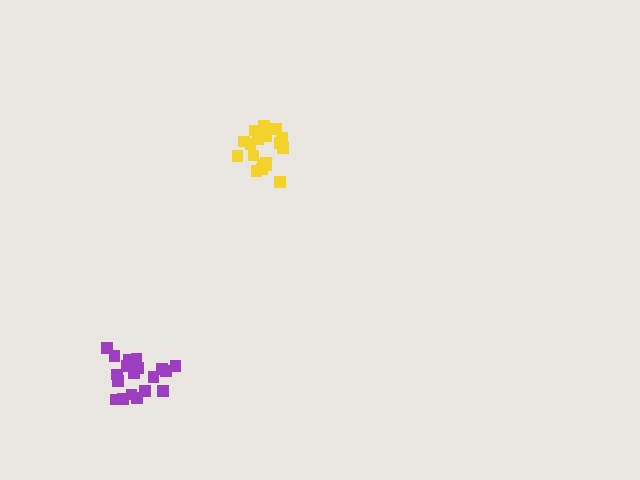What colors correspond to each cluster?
The clusters are colored: purple, yellow.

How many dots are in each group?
Group 1: 19 dots, Group 2: 18 dots (37 total).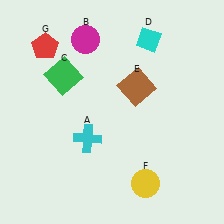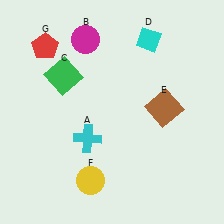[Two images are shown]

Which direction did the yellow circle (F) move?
The yellow circle (F) moved left.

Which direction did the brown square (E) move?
The brown square (E) moved right.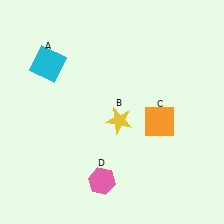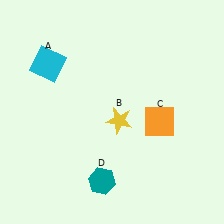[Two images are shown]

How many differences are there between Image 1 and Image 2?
There is 1 difference between the two images.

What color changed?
The hexagon (D) changed from pink in Image 1 to teal in Image 2.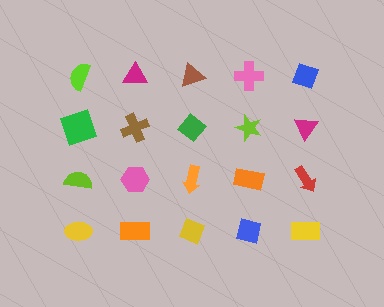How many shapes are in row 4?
5 shapes.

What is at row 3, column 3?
An orange arrow.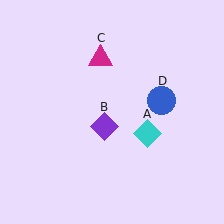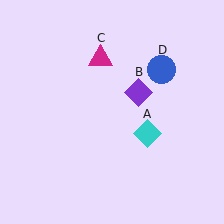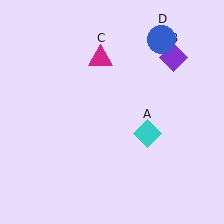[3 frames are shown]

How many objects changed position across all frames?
2 objects changed position: purple diamond (object B), blue circle (object D).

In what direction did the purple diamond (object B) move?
The purple diamond (object B) moved up and to the right.